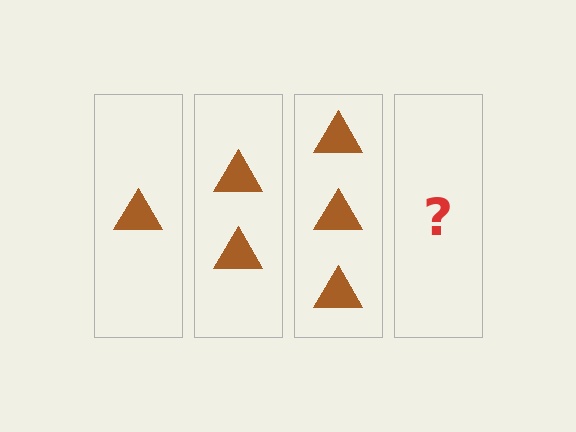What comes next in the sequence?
The next element should be 4 triangles.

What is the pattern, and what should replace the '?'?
The pattern is that each step adds one more triangle. The '?' should be 4 triangles.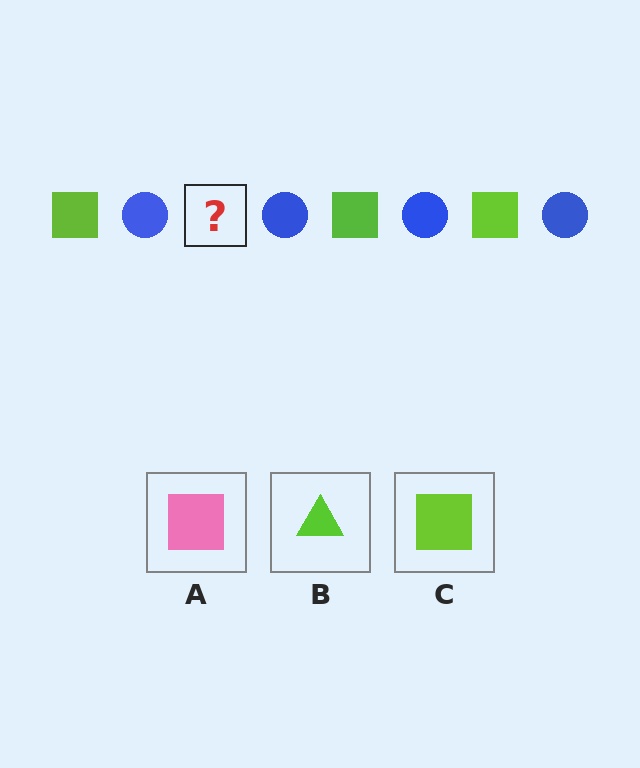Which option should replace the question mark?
Option C.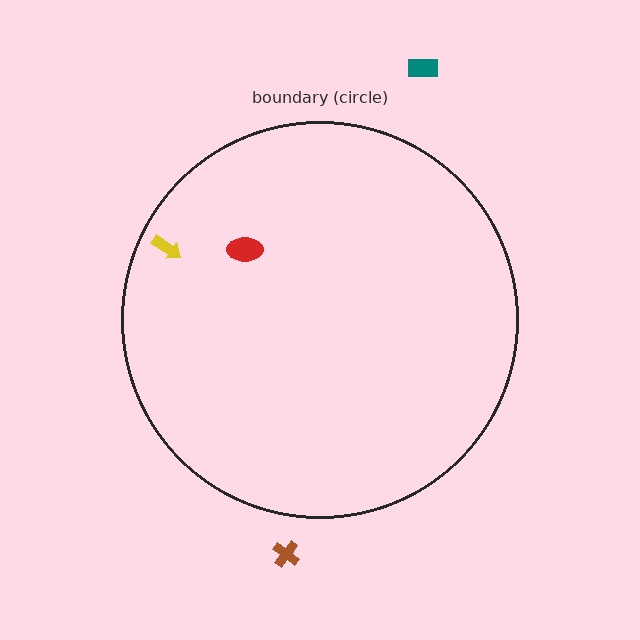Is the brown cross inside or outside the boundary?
Outside.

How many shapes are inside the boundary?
2 inside, 2 outside.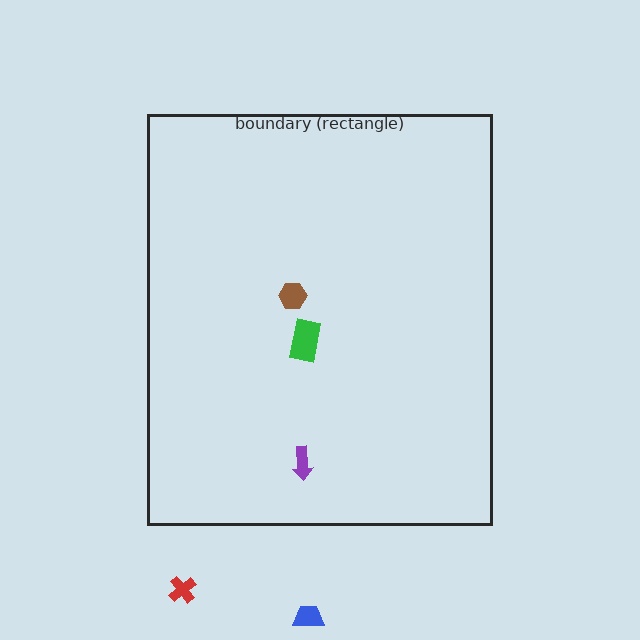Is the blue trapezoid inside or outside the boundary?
Outside.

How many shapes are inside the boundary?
3 inside, 2 outside.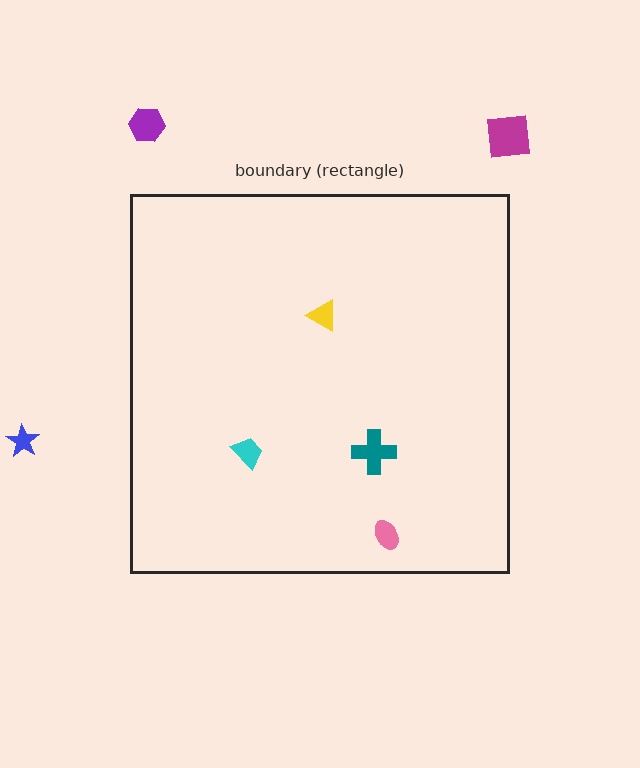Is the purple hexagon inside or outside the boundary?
Outside.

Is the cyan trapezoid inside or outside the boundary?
Inside.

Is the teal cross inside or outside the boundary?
Inside.